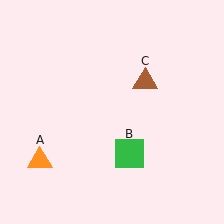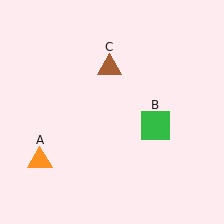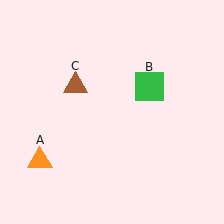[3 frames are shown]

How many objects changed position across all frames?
2 objects changed position: green square (object B), brown triangle (object C).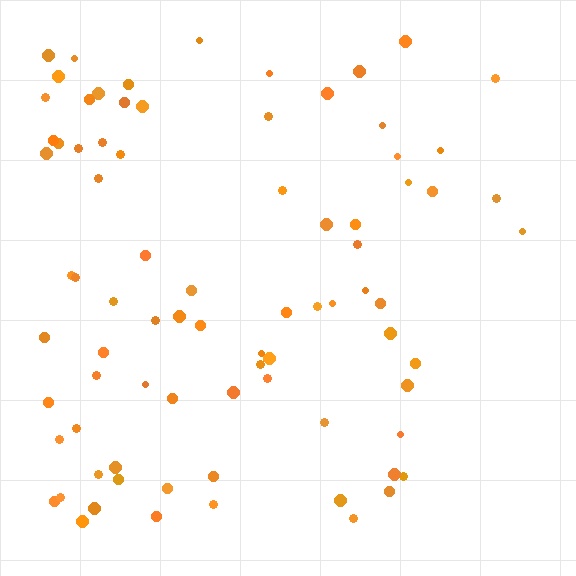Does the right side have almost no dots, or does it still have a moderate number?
Still a moderate number, just noticeably fewer than the left.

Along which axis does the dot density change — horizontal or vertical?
Horizontal.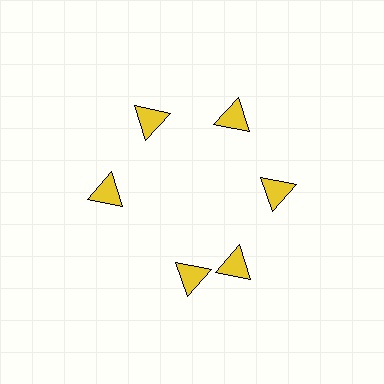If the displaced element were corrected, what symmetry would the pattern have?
It would have 6-fold rotational symmetry — the pattern would map onto itself every 60 degrees.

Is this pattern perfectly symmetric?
No. The 6 yellow triangles are arranged in a ring, but one element near the 7 o'clock position is rotated out of alignment along the ring, breaking the 6-fold rotational symmetry.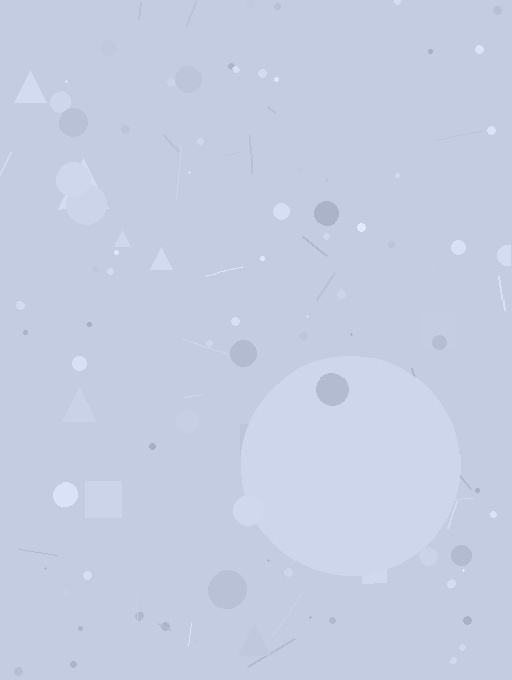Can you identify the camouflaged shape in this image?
The camouflaged shape is a circle.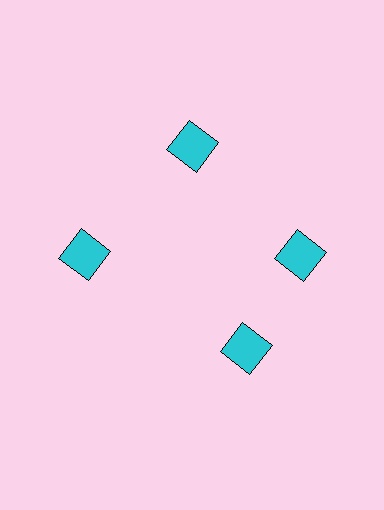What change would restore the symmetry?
The symmetry would be restored by rotating it back into even spacing with its neighbors so that all 4 squares sit at equal angles and equal distance from the center.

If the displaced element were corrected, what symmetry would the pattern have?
It would have 4-fold rotational symmetry — the pattern would map onto itself every 90 degrees.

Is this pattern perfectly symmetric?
No. The 4 cyan squares are arranged in a ring, but one element near the 6 o'clock position is rotated out of alignment along the ring, breaking the 4-fold rotational symmetry.